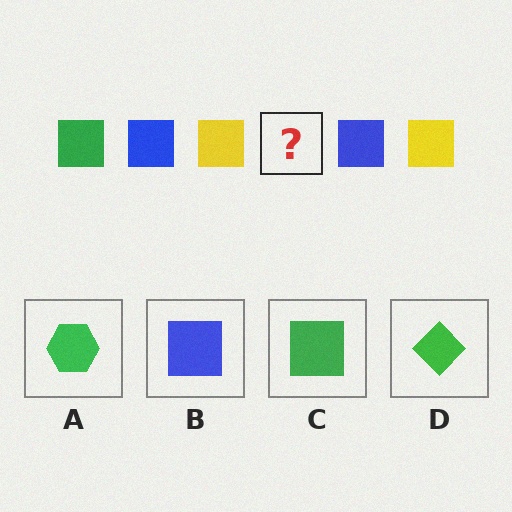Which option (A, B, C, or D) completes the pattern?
C.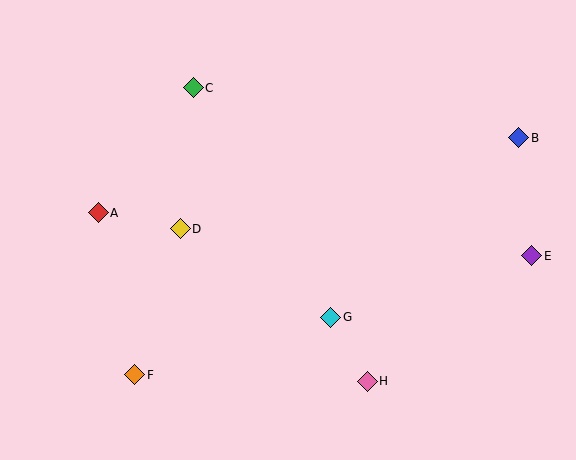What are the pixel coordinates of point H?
Point H is at (367, 381).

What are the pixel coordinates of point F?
Point F is at (135, 375).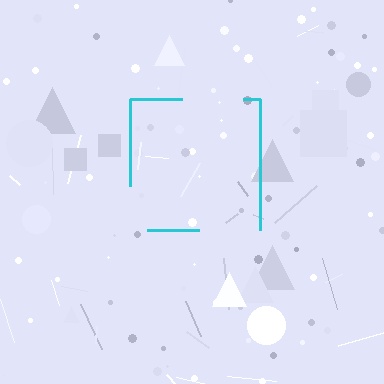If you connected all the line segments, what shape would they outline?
They would outline a square.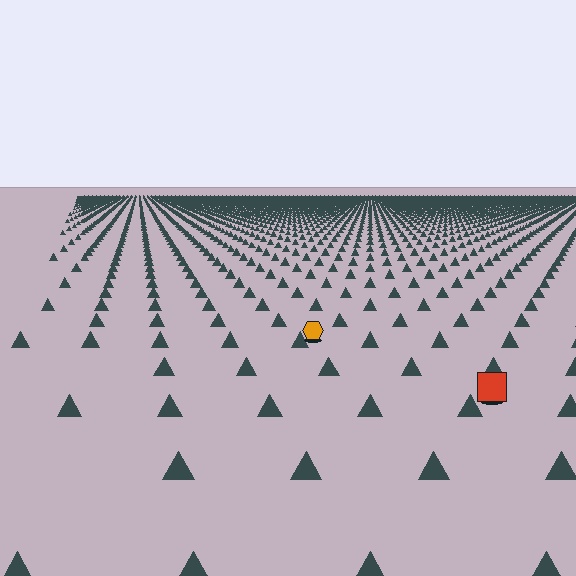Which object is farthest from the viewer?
The orange hexagon is farthest from the viewer. It appears smaller and the ground texture around it is denser.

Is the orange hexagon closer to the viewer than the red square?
No. The red square is closer — you can tell from the texture gradient: the ground texture is coarser near it.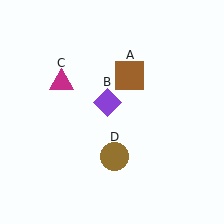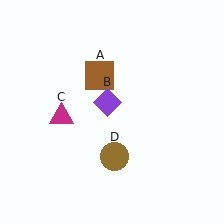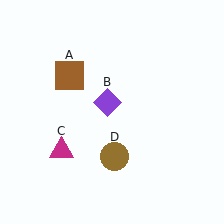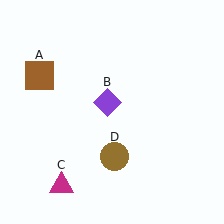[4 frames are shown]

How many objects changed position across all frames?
2 objects changed position: brown square (object A), magenta triangle (object C).